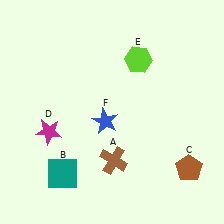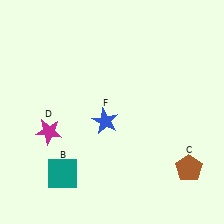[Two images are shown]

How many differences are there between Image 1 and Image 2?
There are 2 differences between the two images.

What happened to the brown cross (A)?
The brown cross (A) was removed in Image 2. It was in the bottom-right area of Image 1.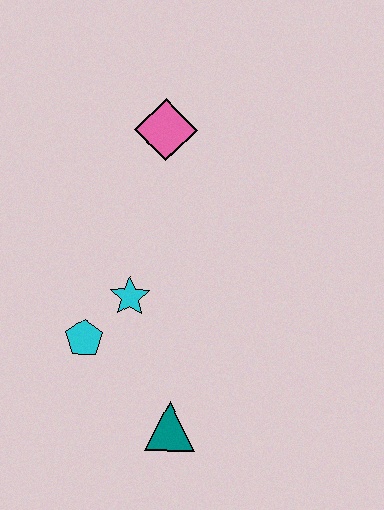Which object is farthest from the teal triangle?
The pink diamond is farthest from the teal triangle.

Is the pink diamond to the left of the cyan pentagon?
No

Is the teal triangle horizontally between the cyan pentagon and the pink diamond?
No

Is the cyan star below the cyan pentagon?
No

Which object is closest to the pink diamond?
The cyan star is closest to the pink diamond.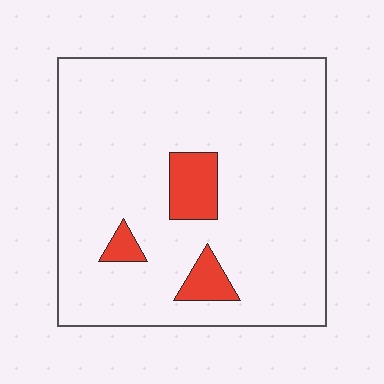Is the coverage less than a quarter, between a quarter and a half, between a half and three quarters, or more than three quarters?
Less than a quarter.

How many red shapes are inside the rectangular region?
3.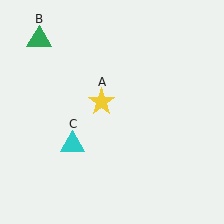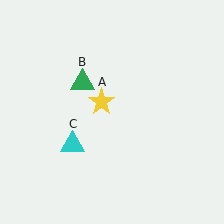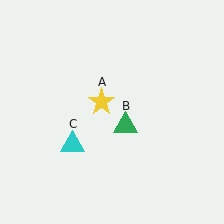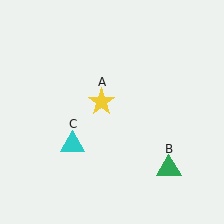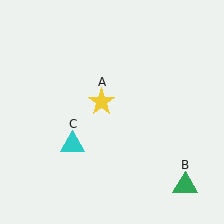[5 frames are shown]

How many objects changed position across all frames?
1 object changed position: green triangle (object B).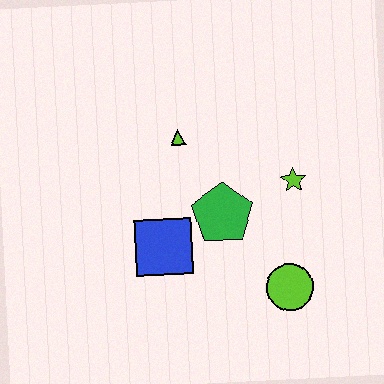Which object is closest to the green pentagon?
The blue square is closest to the green pentagon.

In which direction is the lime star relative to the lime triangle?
The lime star is to the right of the lime triangle.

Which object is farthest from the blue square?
The lime star is farthest from the blue square.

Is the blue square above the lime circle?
Yes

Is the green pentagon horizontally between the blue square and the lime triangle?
No